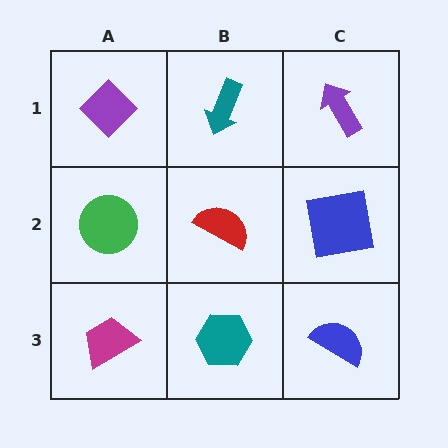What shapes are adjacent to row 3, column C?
A blue square (row 2, column C), a teal hexagon (row 3, column B).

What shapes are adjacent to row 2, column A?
A purple diamond (row 1, column A), a magenta trapezoid (row 3, column A), a red semicircle (row 2, column B).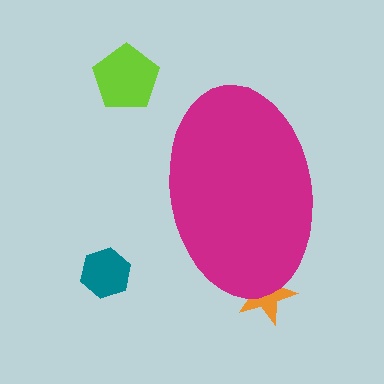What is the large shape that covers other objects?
A magenta ellipse.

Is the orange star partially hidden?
Yes, the orange star is partially hidden behind the magenta ellipse.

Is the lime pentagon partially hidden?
No, the lime pentagon is fully visible.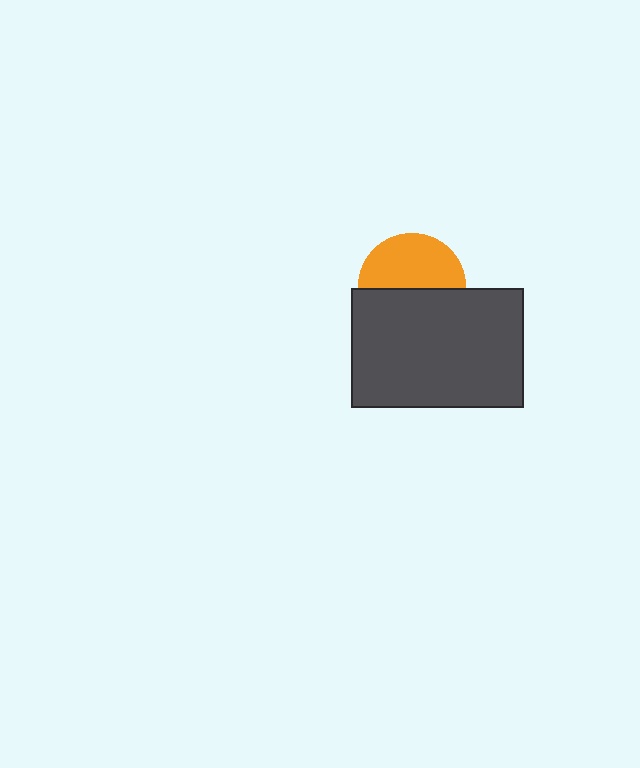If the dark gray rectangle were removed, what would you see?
You would see the complete orange circle.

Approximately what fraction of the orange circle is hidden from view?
Roughly 49% of the orange circle is hidden behind the dark gray rectangle.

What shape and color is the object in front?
The object in front is a dark gray rectangle.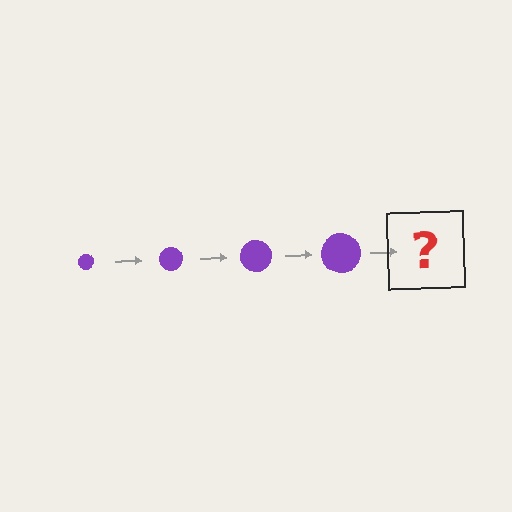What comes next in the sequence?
The next element should be a purple circle, larger than the previous one.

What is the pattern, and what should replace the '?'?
The pattern is that the circle gets progressively larger each step. The '?' should be a purple circle, larger than the previous one.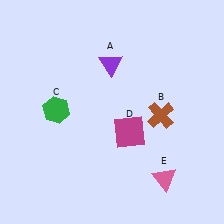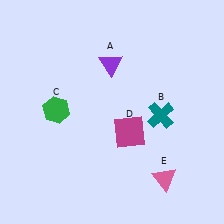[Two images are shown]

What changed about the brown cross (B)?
In Image 1, B is brown. In Image 2, it changed to teal.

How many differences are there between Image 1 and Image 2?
There is 1 difference between the two images.